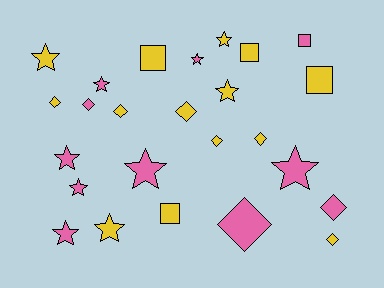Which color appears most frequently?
Yellow, with 14 objects.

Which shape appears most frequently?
Star, with 11 objects.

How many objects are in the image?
There are 25 objects.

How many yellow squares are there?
There are 4 yellow squares.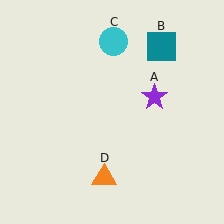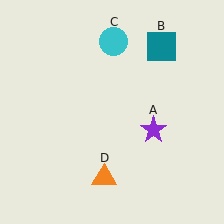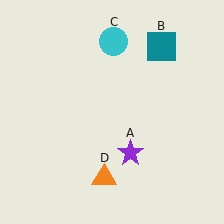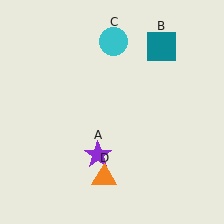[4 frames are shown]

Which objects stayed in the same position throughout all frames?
Teal square (object B) and cyan circle (object C) and orange triangle (object D) remained stationary.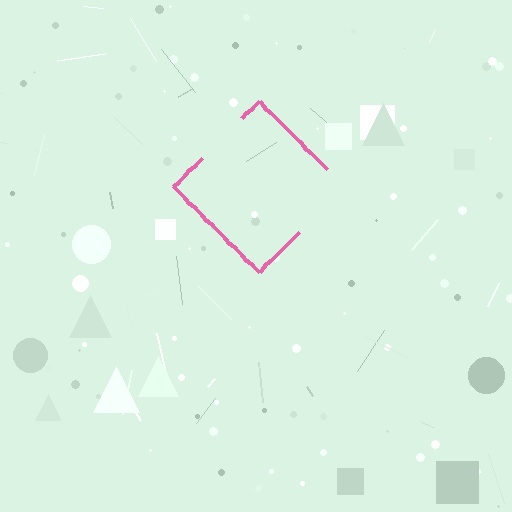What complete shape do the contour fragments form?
The contour fragments form a diamond.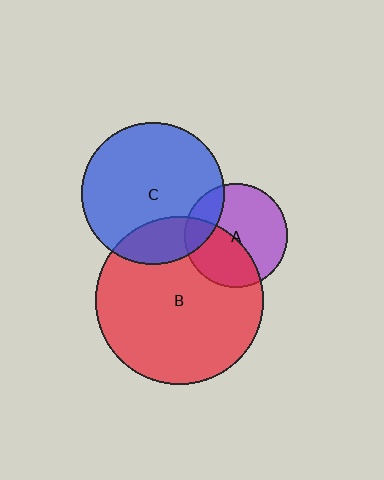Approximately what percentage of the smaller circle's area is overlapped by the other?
Approximately 20%.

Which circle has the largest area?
Circle B (red).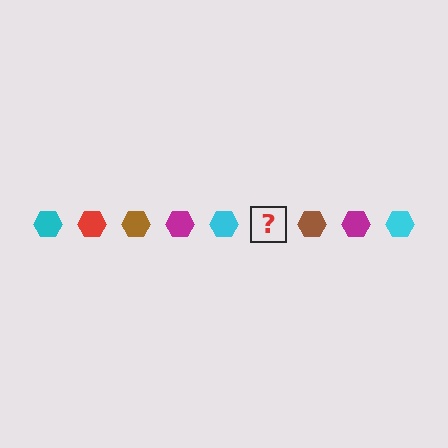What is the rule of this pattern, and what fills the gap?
The rule is that the pattern cycles through cyan, red, brown, magenta hexagons. The gap should be filled with a red hexagon.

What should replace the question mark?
The question mark should be replaced with a red hexagon.